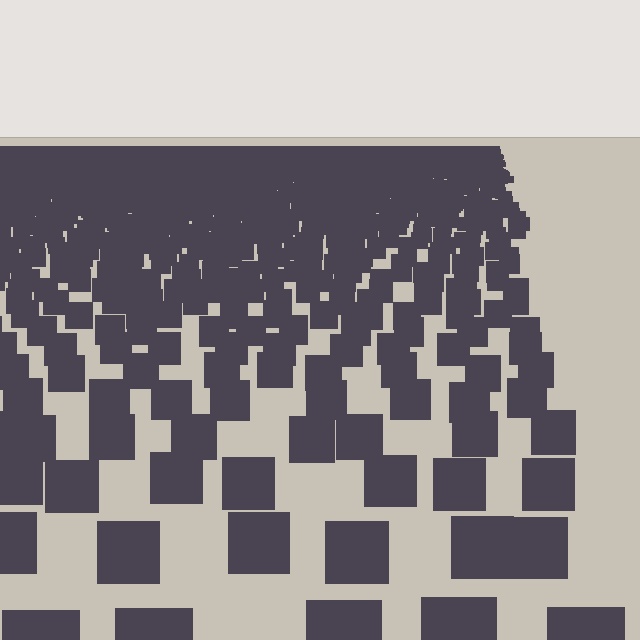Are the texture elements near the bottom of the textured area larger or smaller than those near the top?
Larger. Near the bottom, elements are closer to the viewer and appear at a bigger on-screen size.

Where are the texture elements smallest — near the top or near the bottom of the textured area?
Near the top.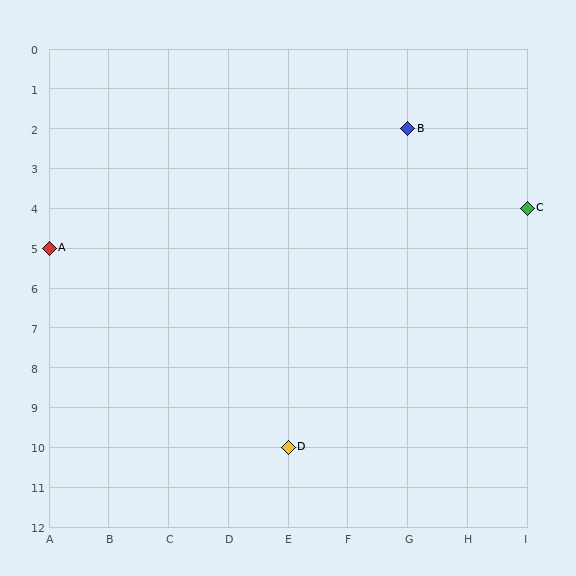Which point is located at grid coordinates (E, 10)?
Point D is at (E, 10).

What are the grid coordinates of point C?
Point C is at grid coordinates (I, 4).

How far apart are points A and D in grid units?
Points A and D are 4 columns and 5 rows apart (about 6.4 grid units diagonally).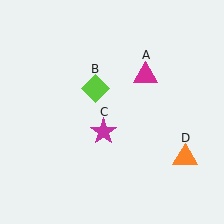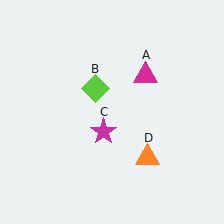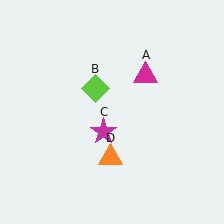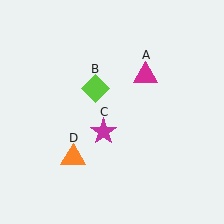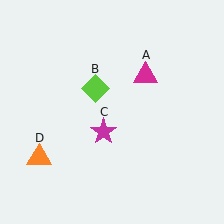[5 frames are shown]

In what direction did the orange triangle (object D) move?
The orange triangle (object D) moved left.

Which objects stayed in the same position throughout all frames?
Magenta triangle (object A) and lime diamond (object B) and magenta star (object C) remained stationary.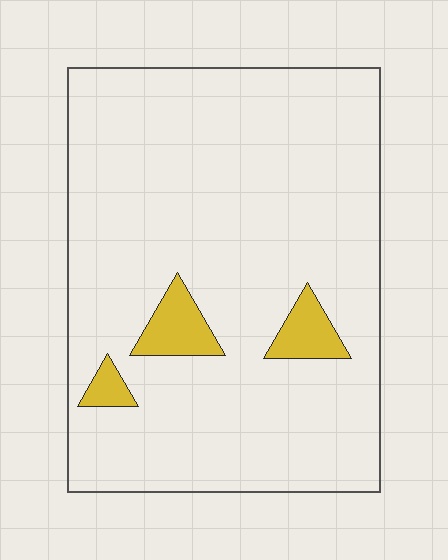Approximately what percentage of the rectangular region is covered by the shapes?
Approximately 5%.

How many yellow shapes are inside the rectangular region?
3.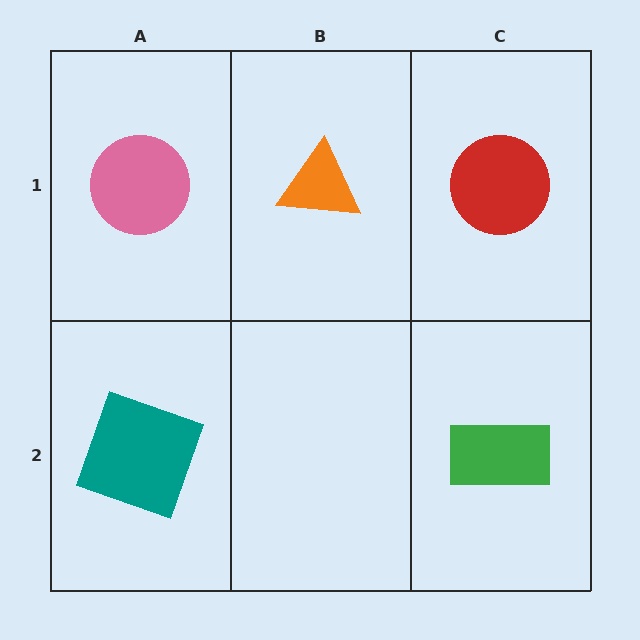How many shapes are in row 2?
2 shapes.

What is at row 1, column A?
A pink circle.